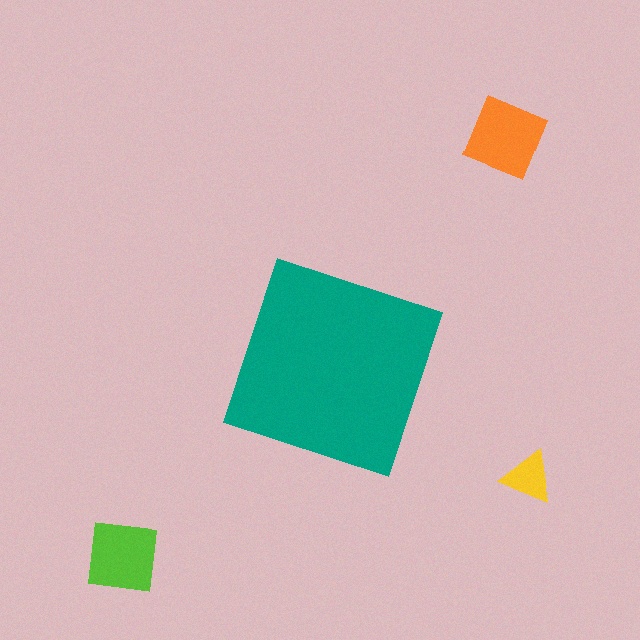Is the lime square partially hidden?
No, the lime square is fully visible.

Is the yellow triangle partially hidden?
No, the yellow triangle is fully visible.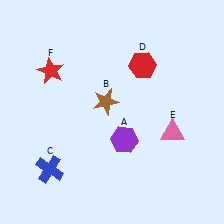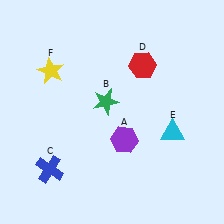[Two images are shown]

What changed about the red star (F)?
In Image 1, F is red. In Image 2, it changed to yellow.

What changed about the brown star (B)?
In Image 1, B is brown. In Image 2, it changed to green.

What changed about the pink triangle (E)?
In Image 1, E is pink. In Image 2, it changed to cyan.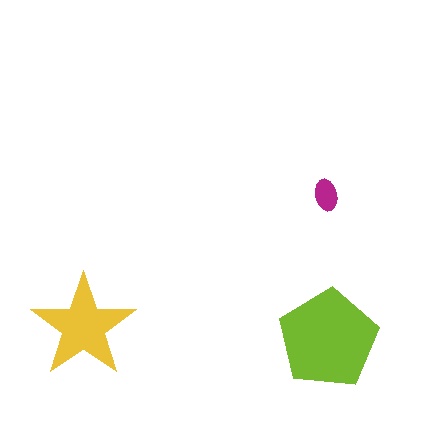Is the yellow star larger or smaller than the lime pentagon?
Smaller.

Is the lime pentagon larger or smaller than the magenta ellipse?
Larger.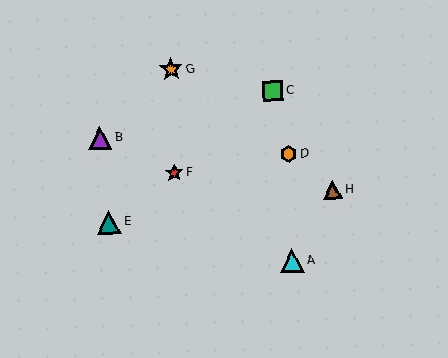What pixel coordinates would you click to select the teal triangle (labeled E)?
Click at (109, 222) to select the teal triangle E.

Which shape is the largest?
The cyan triangle (labeled A) is the largest.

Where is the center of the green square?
The center of the green square is at (273, 91).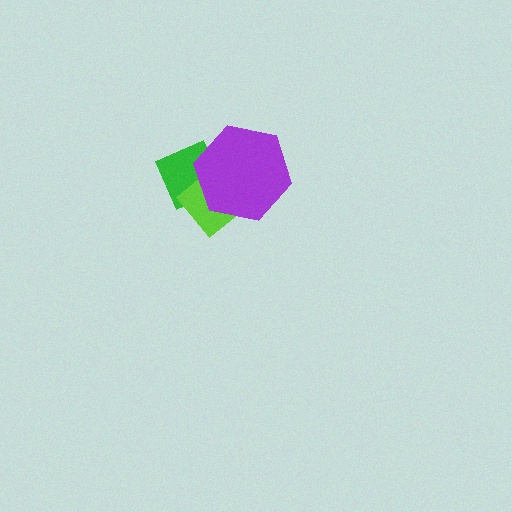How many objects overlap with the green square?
2 objects overlap with the green square.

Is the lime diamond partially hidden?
Yes, it is partially covered by another shape.